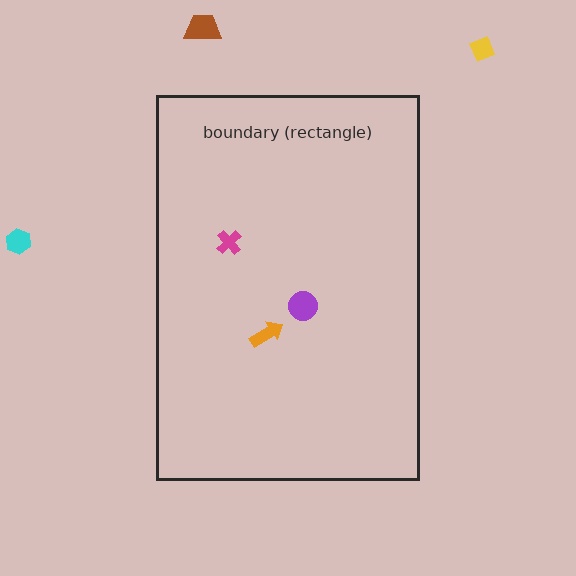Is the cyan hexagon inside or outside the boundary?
Outside.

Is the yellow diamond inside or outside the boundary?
Outside.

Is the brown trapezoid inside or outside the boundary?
Outside.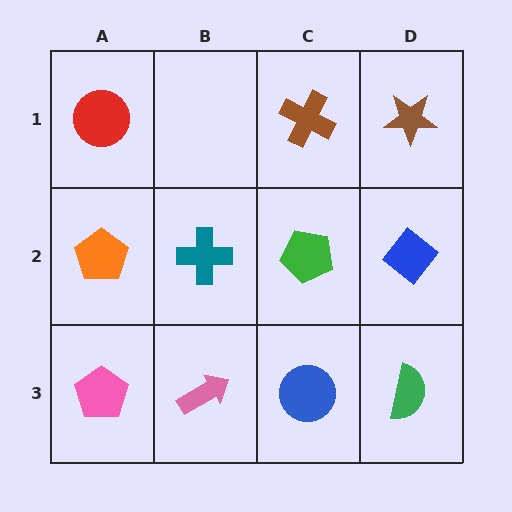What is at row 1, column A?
A red circle.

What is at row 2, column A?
An orange pentagon.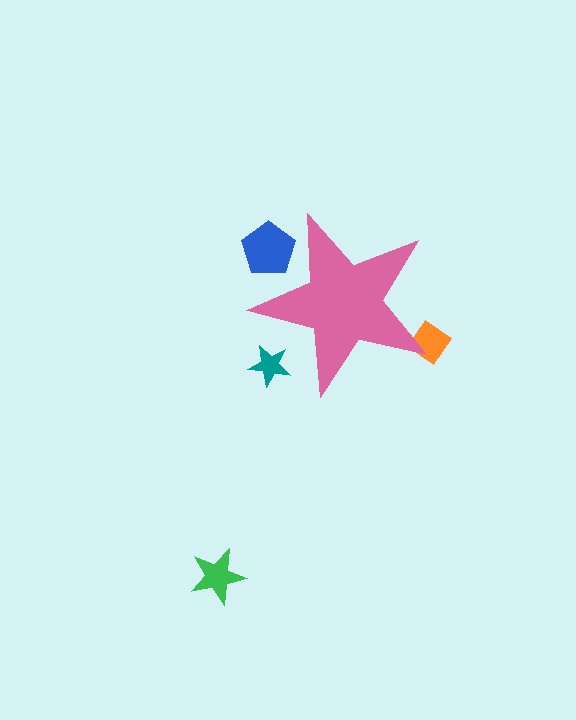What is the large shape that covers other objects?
A pink star.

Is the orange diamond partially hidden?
Yes, the orange diamond is partially hidden behind the pink star.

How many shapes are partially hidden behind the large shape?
3 shapes are partially hidden.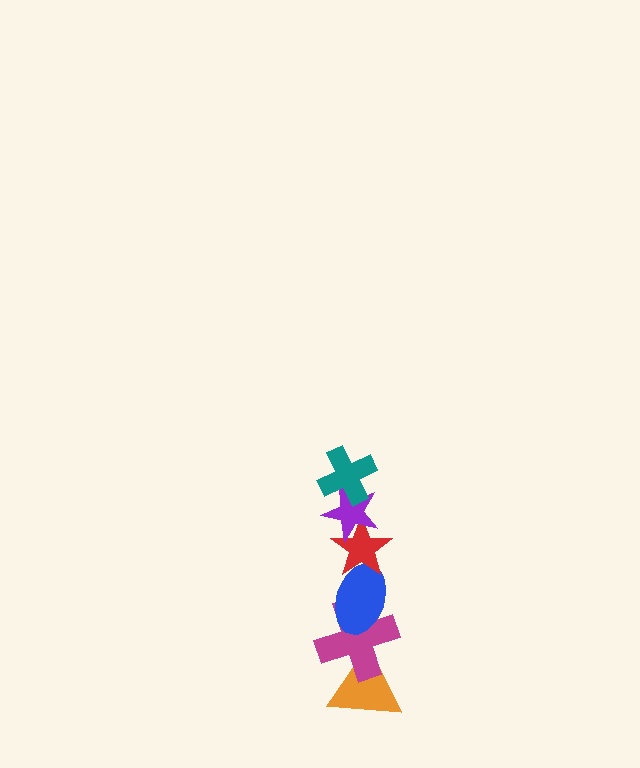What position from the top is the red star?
The red star is 3rd from the top.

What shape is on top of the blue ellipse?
The red star is on top of the blue ellipse.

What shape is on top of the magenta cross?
The blue ellipse is on top of the magenta cross.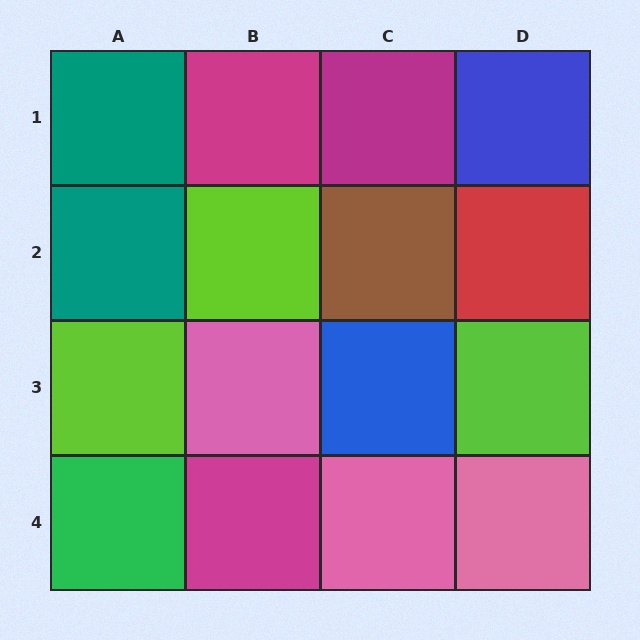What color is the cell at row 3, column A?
Lime.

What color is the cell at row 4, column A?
Green.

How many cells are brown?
1 cell is brown.